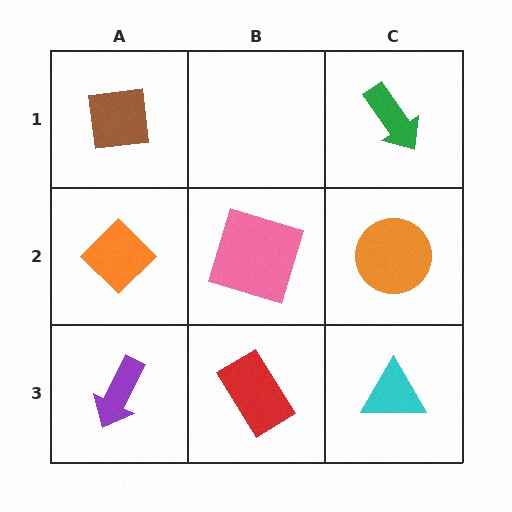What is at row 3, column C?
A cyan triangle.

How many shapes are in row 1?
2 shapes.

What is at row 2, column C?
An orange circle.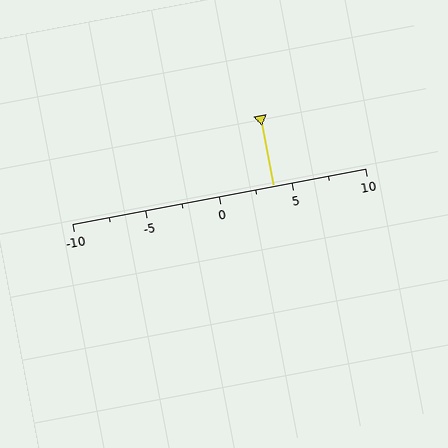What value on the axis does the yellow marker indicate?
The marker indicates approximately 3.8.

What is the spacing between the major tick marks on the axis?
The major ticks are spaced 5 apart.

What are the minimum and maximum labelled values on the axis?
The axis runs from -10 to 10.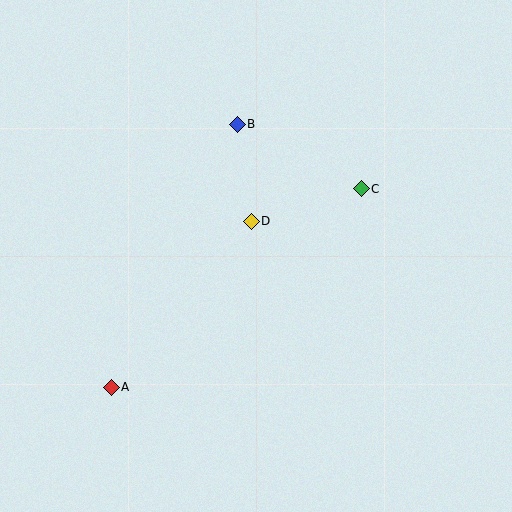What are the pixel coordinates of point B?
Point B is at (237, 124).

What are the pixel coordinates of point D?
Point D is at (251, 221).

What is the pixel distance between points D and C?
The distance between D and C is 115 pixels.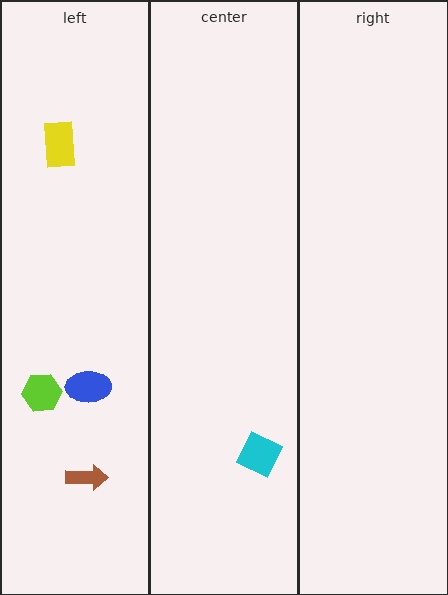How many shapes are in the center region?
1.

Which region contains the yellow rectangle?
The left region.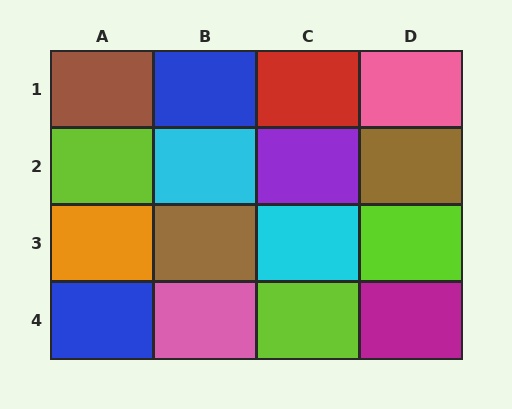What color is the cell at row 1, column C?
Red.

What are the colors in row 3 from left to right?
Orange, brown, cyan, lime.